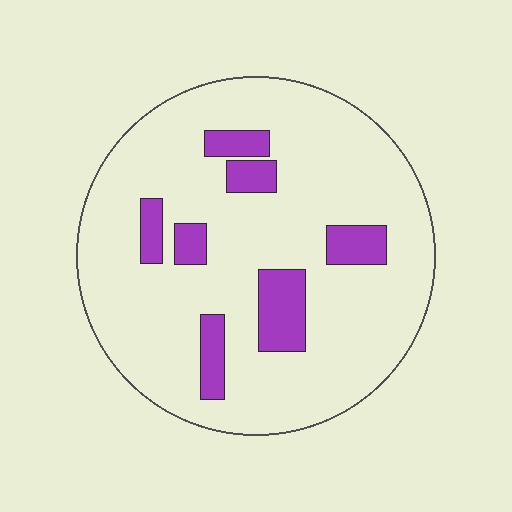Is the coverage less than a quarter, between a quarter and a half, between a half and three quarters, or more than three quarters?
Less than a quarter.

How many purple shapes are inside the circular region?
7.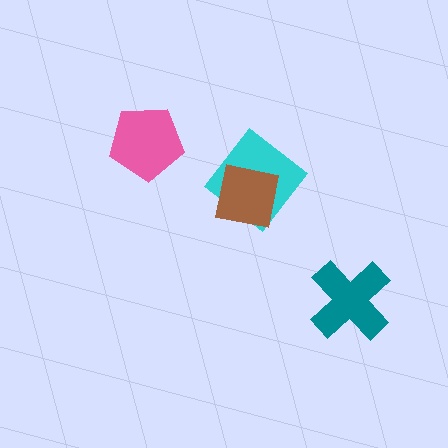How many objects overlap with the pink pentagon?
0 objects overlap with the pink pentagon.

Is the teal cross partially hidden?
No, no other shape covers it.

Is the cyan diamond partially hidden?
Yes, it is partially covered by another shape.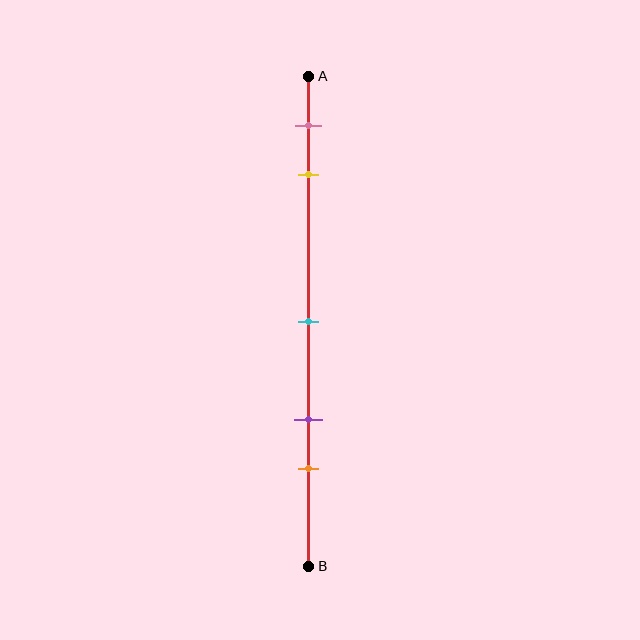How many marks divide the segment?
There are 5 marks dividing the segment.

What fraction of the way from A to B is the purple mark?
The purple mark is approximately 70% (0.7) of the way from A to B.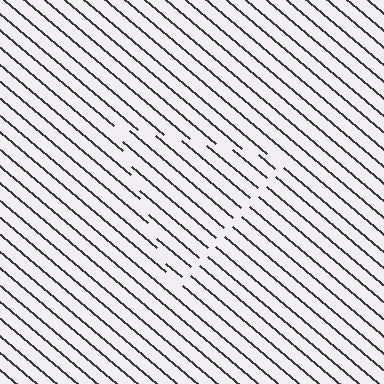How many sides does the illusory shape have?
3 sides — the line-ends trace a triangle.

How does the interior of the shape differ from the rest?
The interior of the shape contains the same grating, shifted by half a period — the contour is defined by the phase discontinuity where line-ends from the inner and outer gratings abut.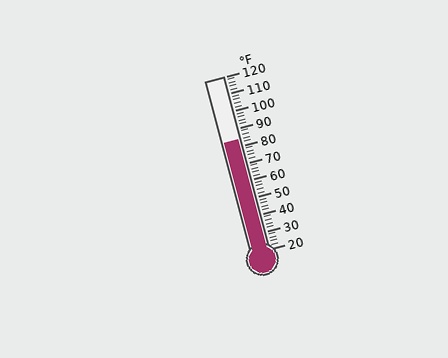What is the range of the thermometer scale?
The thermometer scale ranges from 20°F to 120°F.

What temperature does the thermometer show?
The thermometer shows approximately 84°F.